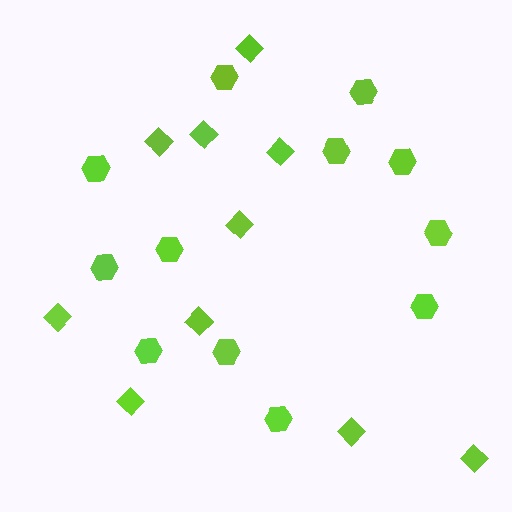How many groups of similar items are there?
There are 2 groups: one group of hexagons (12) and one group of diamonds (10).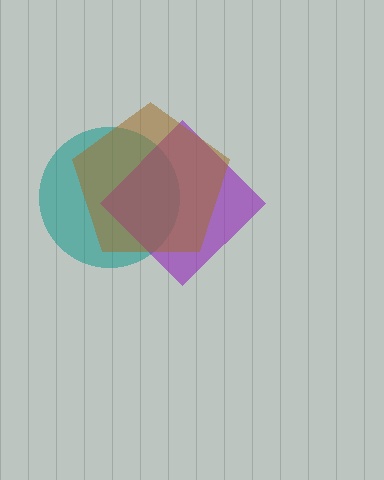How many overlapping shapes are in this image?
There are 3 overlapping shapes in the image.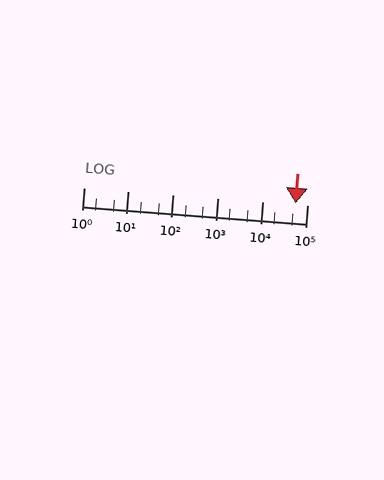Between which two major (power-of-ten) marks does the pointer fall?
The pointer is between 10000 and 100000.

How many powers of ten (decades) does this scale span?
The scale spans 5 decades, from 1 to 100000.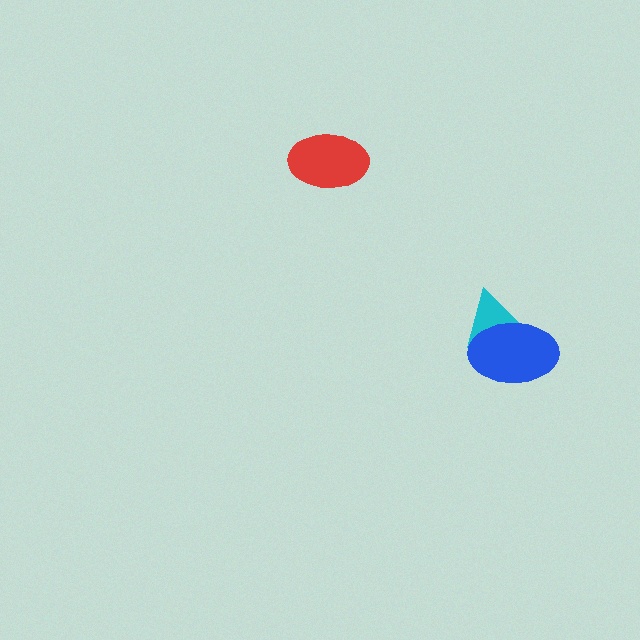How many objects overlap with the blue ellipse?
1 object overlaps with the blue ellipse.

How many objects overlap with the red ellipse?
0 objects overlap with the red ellipse.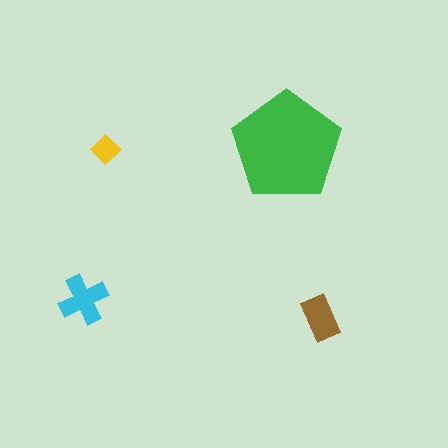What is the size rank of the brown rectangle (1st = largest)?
3rd.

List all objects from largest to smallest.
The green pentagon, the cyan cross, the brown rectangle, the yellow diamond.